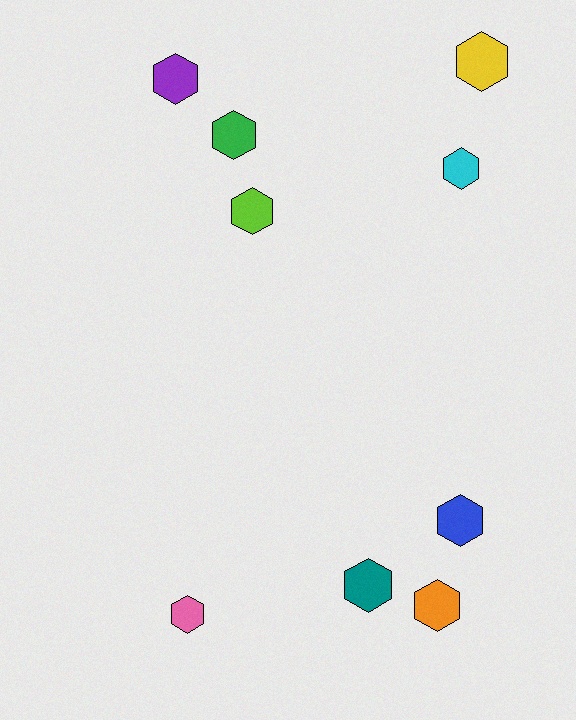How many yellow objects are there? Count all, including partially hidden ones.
There is 1 yellow object.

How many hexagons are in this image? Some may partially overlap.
There are 9 hexagons.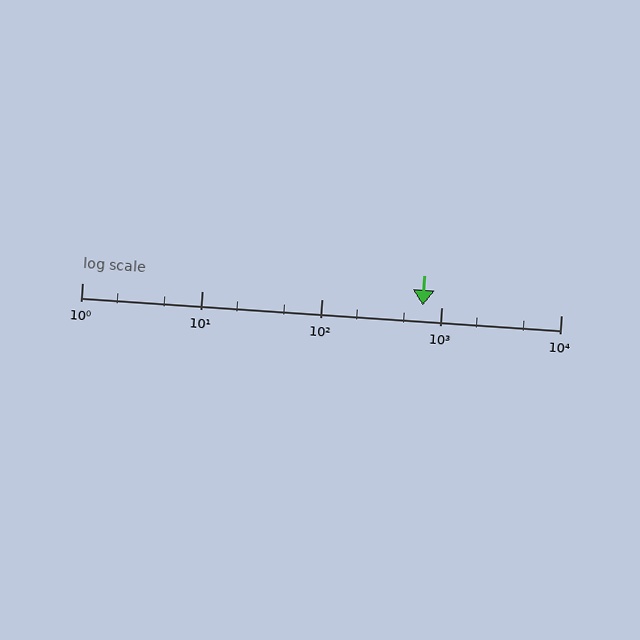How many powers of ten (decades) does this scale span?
The scale spans 4 decades, from 1 to 10000.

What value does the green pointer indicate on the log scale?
The pointer indicates approximately 700.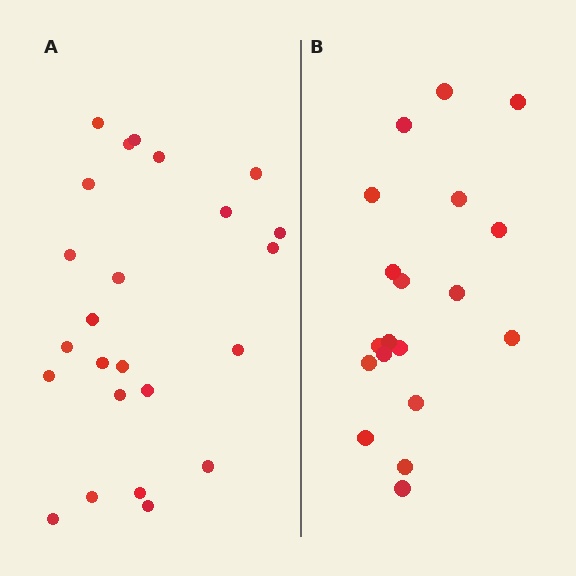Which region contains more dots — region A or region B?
Region A (the left region) has more dots.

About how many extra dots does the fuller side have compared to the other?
Region A has about 5 more dots than region B.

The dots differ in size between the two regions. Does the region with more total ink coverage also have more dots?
No. Region B has more total ink coverage because its dots are larger, but region A actually contains more individual dots. Total area can be misleading — the number of items is what matters here.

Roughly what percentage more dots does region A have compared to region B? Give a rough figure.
About 25% more.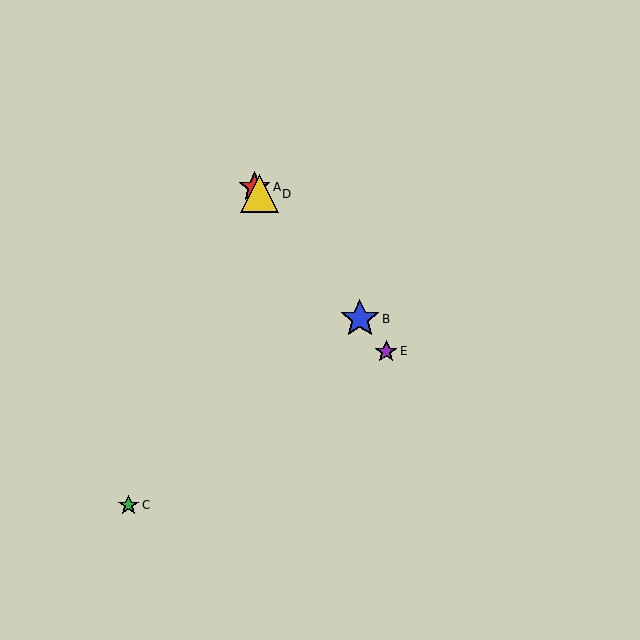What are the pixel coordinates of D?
Object D is at (260, 194).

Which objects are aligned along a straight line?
Objects A, B, D, E are aligned along a straight line.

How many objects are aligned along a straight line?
4 objects (A, B, D, E) are aligned along a straight line.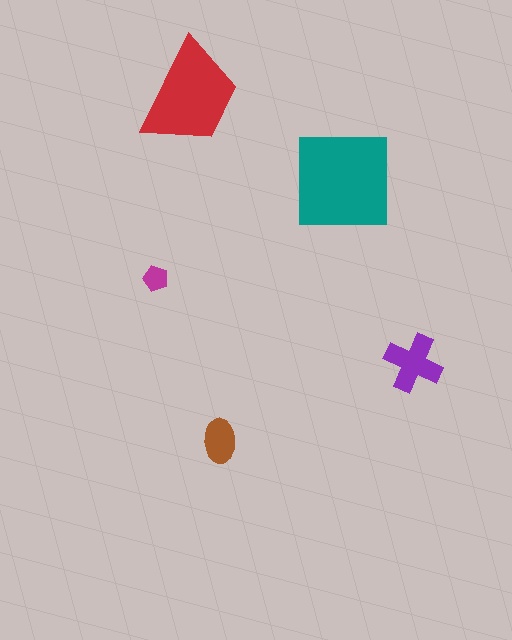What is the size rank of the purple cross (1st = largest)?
3rd.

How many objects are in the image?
There are 5 objects in the image.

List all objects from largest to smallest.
The teal square, the red trapezoid, the purple cross, the brown ellipse, the magenta pentagon.